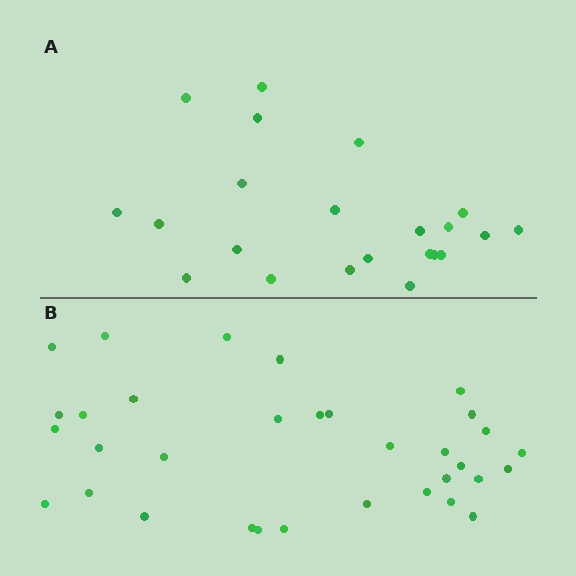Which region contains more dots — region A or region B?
Region B (the bottom region) has more dots.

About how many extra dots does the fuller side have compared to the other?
Region B has roughly 12 or so more dots than region A.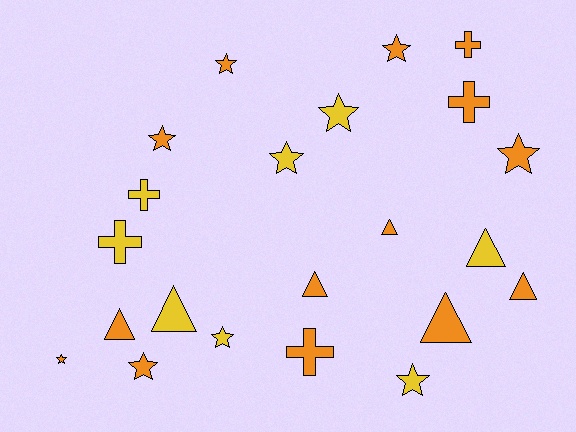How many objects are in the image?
There are 22 objects.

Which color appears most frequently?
Orange, with 14 objects.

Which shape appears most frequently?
Star, with 10 objects.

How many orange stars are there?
There are 6 orange stars.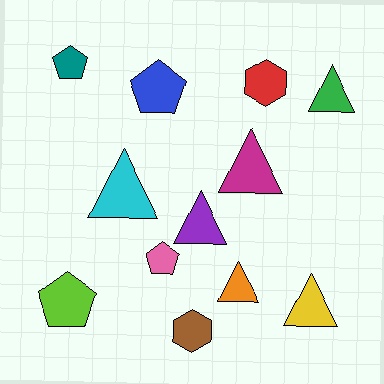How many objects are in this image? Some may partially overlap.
There are 12 objects.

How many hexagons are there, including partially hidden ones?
There are 2 hexagons.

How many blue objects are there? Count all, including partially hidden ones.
There is 1 blue object.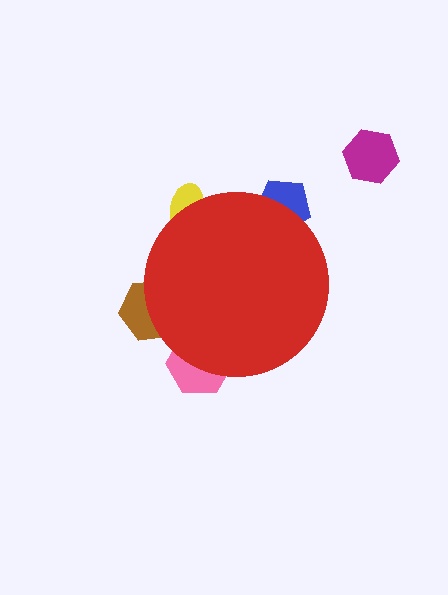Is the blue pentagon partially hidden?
Yes, the blue pentagon is partially hidden behind the red circle.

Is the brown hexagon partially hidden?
Yes, the brown hexagon is partially hidden behind the red circle.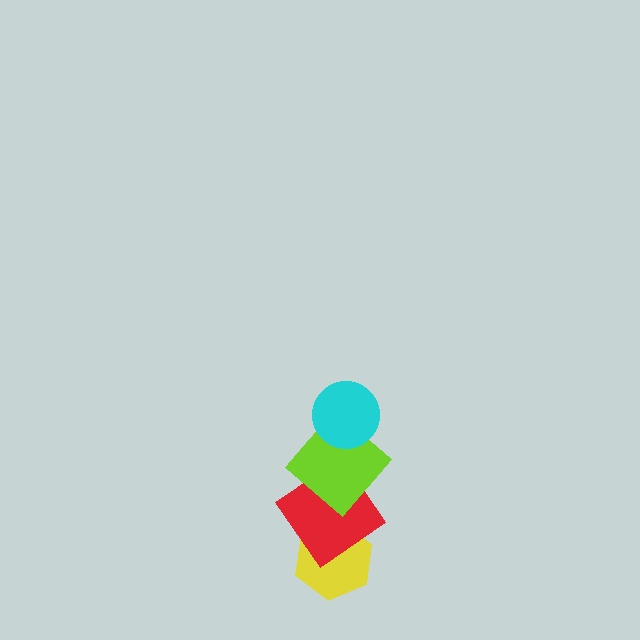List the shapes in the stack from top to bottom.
From top to bottom: the cyan circle, the lime diamond, the red diamond, the yellow hexagon.